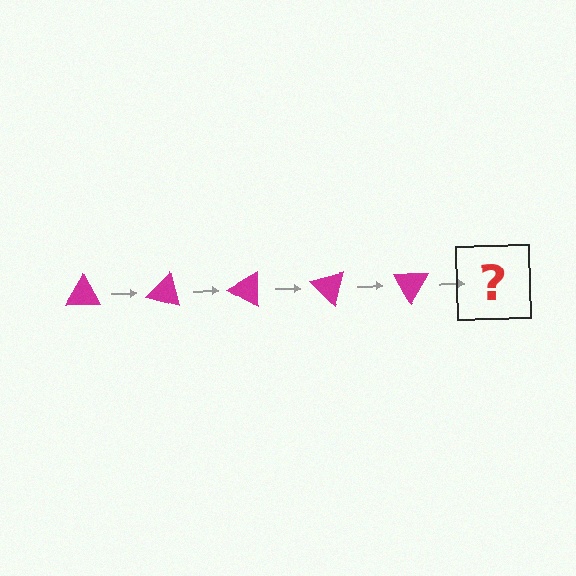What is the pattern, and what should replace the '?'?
The pattern is that the triangle rotates 15 degrees each step. The '?' should be a magenta triangle rotated 75 degrees.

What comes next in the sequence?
The next element should be a magenta triangle rotated 75 degrees.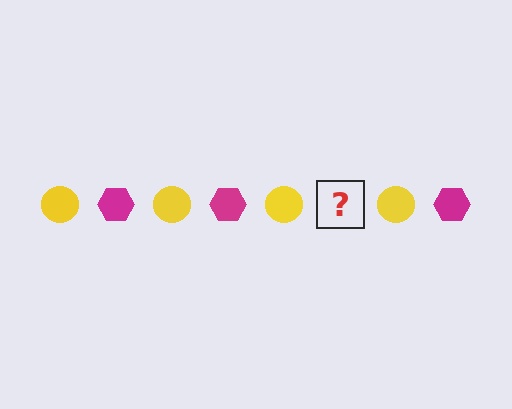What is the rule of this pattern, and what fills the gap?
The rule is that the pattern alternates between yellow circle and magenta hexagon. The gap should be filled with a magenta hexagon.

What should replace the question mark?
The question mark should be replaced with a magenta hexagon.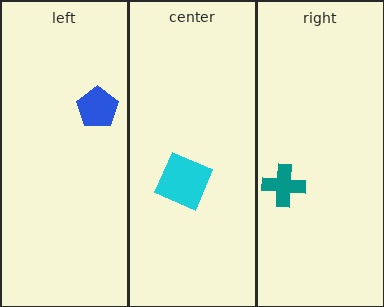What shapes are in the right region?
The teal cross.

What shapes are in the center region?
The cyan square.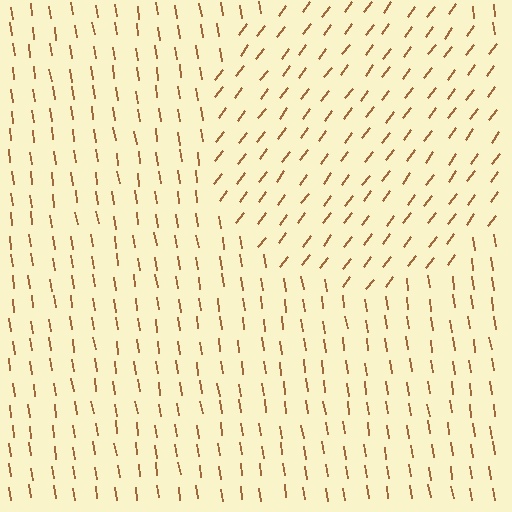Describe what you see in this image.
The image is filled with small brown line segments. A circle region in the image has lines oriented differently from the surrounding lines, creating a visible texture boundary.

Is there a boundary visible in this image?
Yes, there is a texture boundary formed by a change in line orientation.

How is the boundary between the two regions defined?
The boundary is defined purely by a change in line orientation (approximately 45 degrees difference). All lines are the same color and thickness.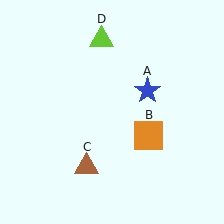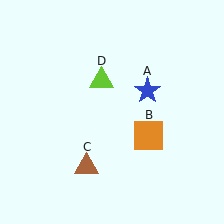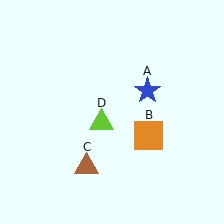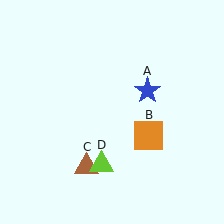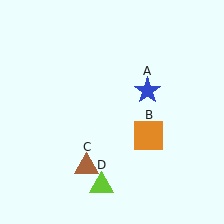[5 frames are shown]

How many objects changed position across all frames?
1 object changed position: lime triangle (object D).